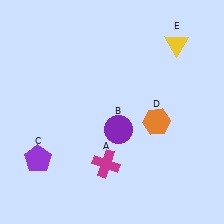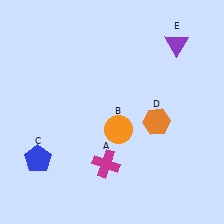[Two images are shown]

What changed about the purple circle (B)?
In Image 1, B is purple. In Image 2, it changed to orange.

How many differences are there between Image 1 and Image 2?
There are 3 differences between the two images.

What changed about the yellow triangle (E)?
In Image 1, E is yellow. In Image 2, it changed to purple.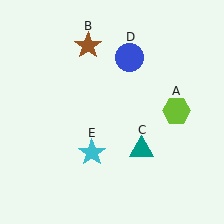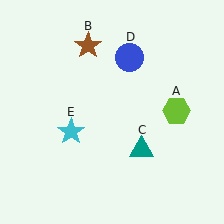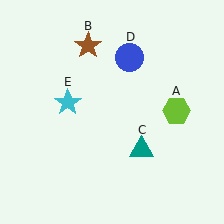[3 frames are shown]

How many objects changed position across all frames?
1 object changed position: cyan star (object E).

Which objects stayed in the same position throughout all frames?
Lime hexagon (object A) and brown star (object B) and teal triangle (object C) and blue circle (object D) remained stationary.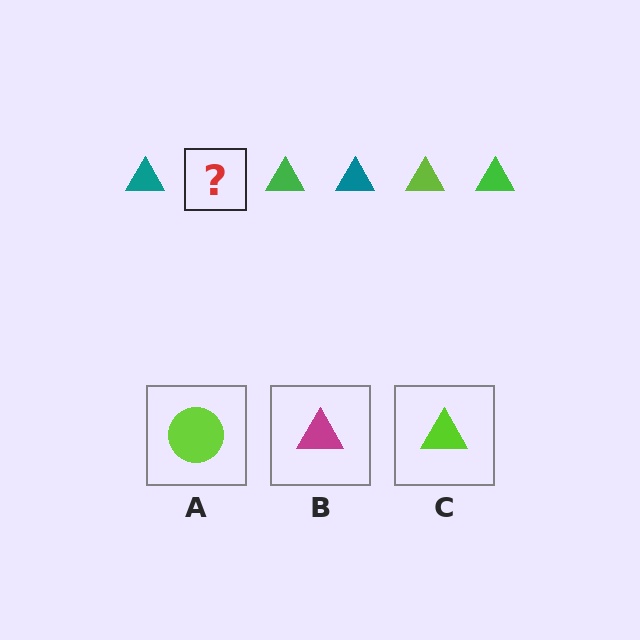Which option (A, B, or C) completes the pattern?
C.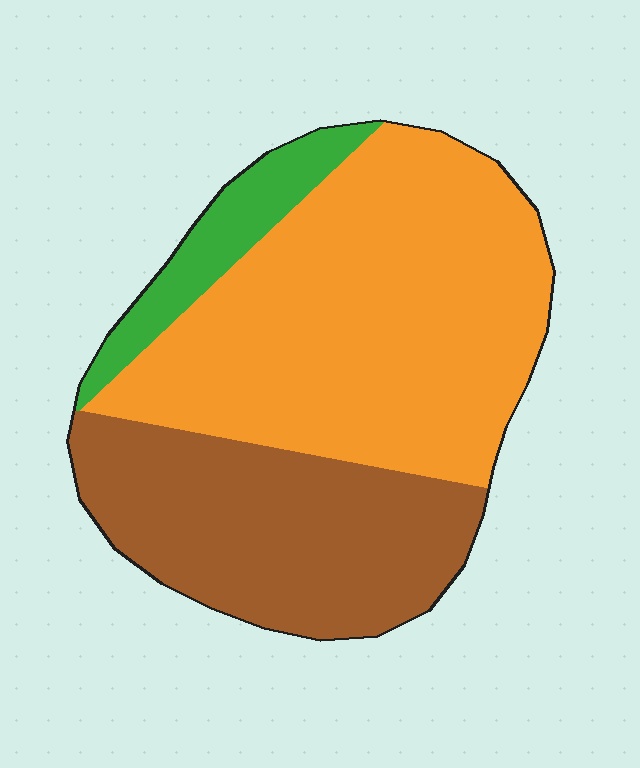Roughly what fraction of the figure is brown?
Brown takes up about one third (1/3) of the figure.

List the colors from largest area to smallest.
From largest to smallest: orange, brown, green.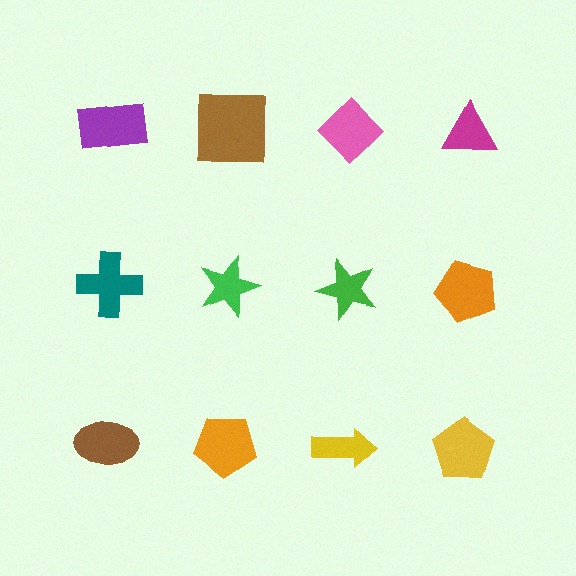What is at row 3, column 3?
A yellow arrow.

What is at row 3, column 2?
An orange pentagon.